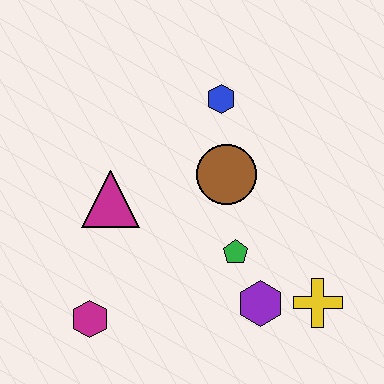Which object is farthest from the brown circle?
The magenta hexagon is farthest from the brown circle.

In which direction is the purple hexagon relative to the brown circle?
The purple hexagon is below the brown circle.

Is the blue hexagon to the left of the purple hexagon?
Yes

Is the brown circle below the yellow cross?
No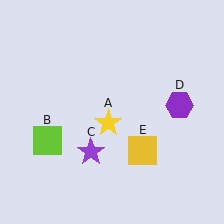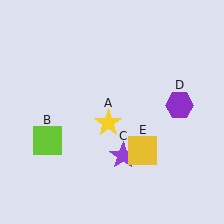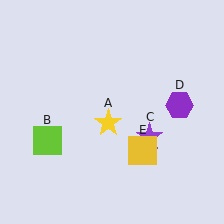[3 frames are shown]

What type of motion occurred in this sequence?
The purple star (object C) rotated counterclockwise around the center of the scene.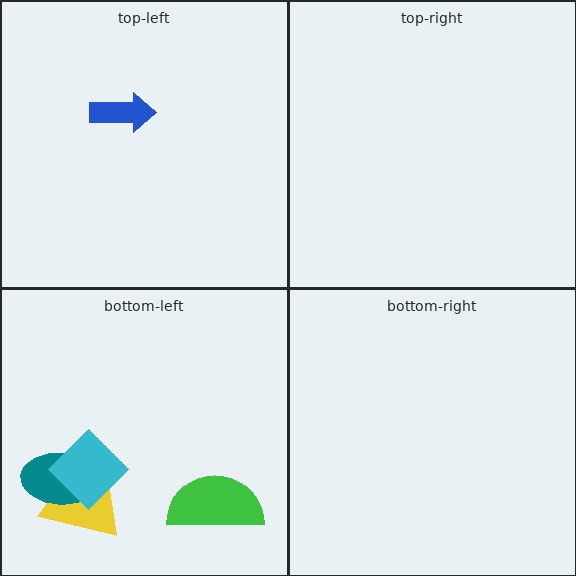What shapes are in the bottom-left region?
The yellow trapezoid, the teal ellipse, the cyan diamond, the green semicircle.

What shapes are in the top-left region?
The blue arrow.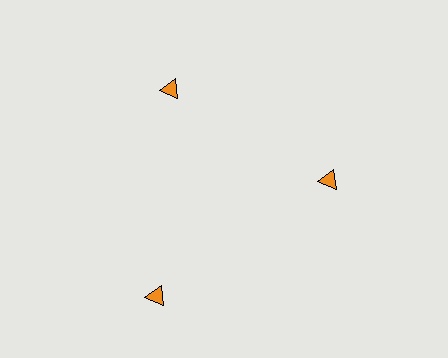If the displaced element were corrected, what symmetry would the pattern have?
It would have 3-fold rotational symmetry — the pattern would map onto itself every 120 degrees.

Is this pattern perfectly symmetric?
No. The 3 orange triangles are arranged in a ring, but one element near the 7 o'clock position is pushed outward from the center, breaking the 3-fold rotational symmetry.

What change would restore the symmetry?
The symmetry would be restored by moving it inward, back onto the ring so that all 3 triangles sit at equal angles and equal distance from the center.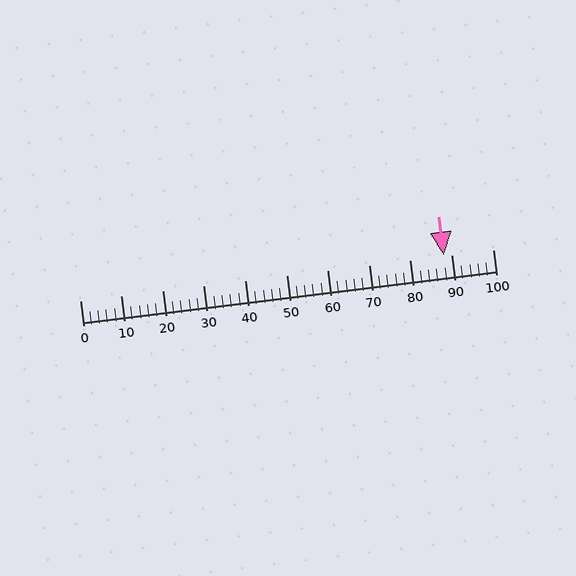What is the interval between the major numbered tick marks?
The major tick marks are spaced 10 units apart.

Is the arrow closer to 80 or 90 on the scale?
The arrow is closer to 90.